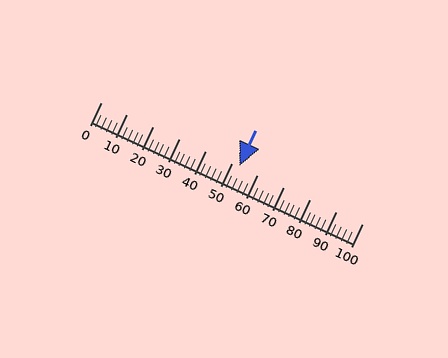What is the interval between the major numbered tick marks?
The major tick marks are spaced 10 units apart.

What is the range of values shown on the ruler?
The ruler shows values from 0 to 100.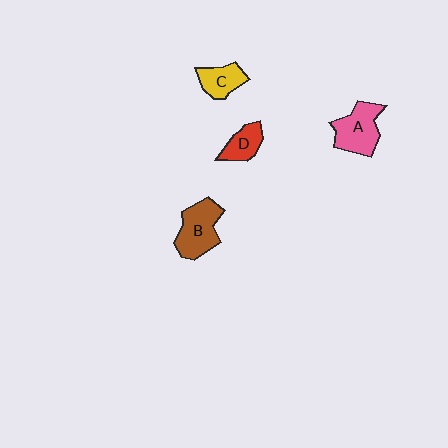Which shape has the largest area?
Shape B (brown).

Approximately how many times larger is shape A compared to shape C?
Approximately 1.5 times.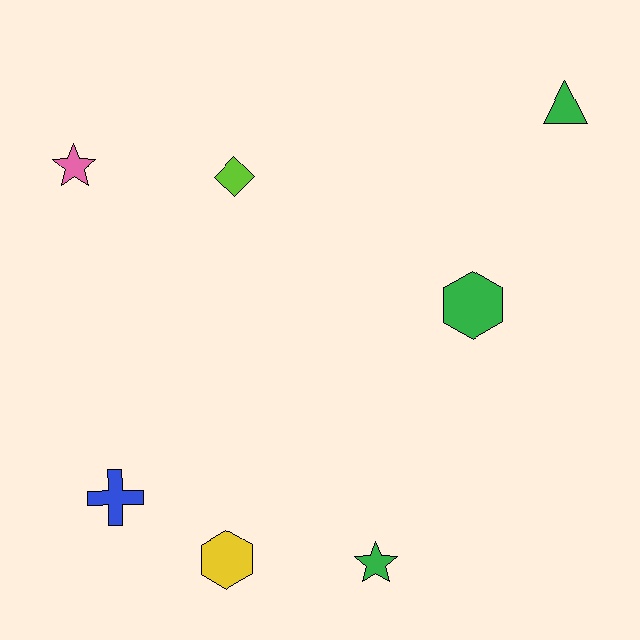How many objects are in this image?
There are 7 objects.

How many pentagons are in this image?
There are no pentagons.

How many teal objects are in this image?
There are no teal objects.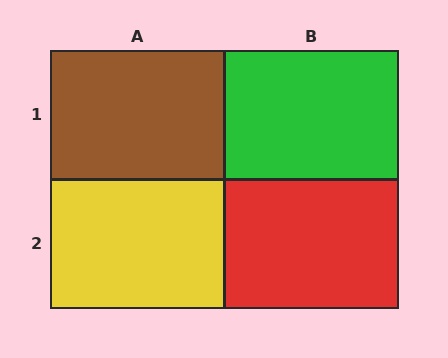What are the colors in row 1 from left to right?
Brown, green.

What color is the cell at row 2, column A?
Yellow.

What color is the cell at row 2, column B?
Red.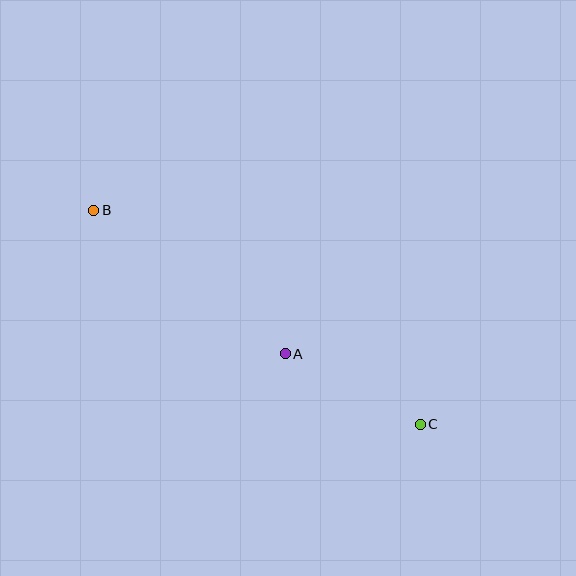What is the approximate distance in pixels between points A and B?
The distance between A and B is approximately 239 pixels.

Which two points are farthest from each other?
Points B and C are farthest from each other.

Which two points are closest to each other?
Points A and C are closest to each other.